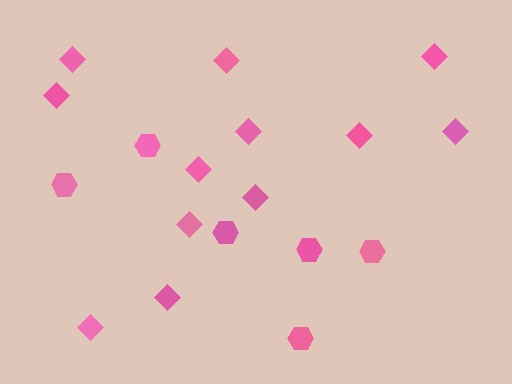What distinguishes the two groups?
There are 2 groups: one group of diamonds (12) and one group of hexagons (6).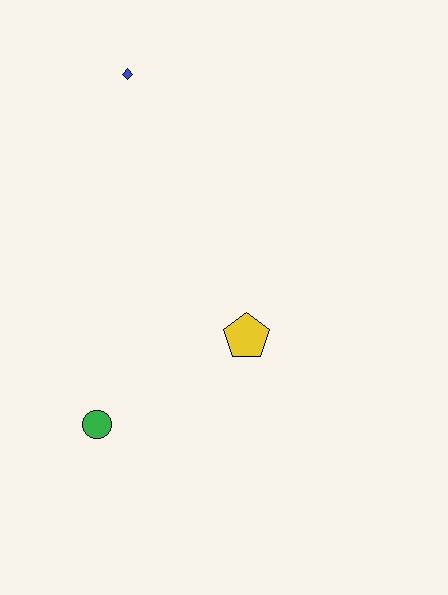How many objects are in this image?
There are 3 objects.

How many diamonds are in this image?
There is 1 diamond.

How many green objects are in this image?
There is 1 green object.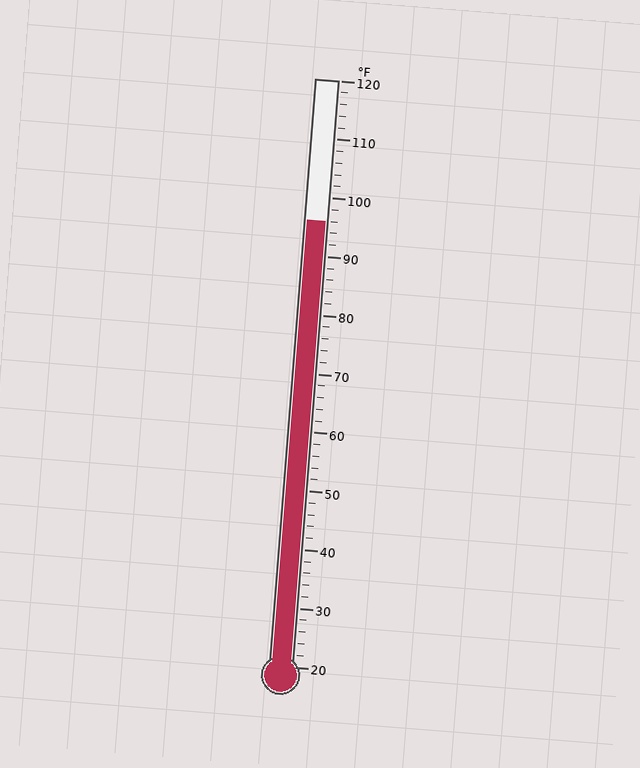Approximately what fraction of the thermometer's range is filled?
The thermometer is filled to approximately 75% of its range.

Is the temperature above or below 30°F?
The temperature is above 30°F.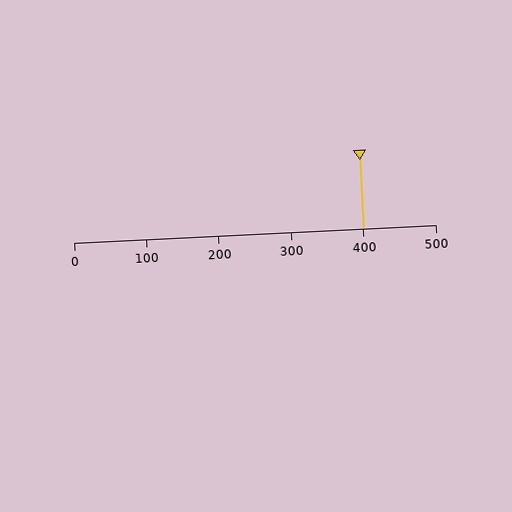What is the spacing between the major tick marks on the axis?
The major ticks are spaced 100 apart.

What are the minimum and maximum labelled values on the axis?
The axis runs from 0 to 500.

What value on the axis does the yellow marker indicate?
The marker indicates approximately 400.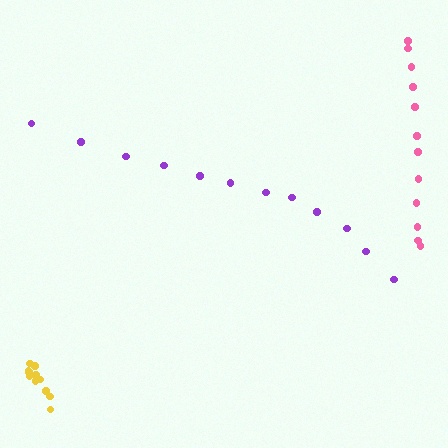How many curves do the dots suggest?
There are 3 distinct paths.